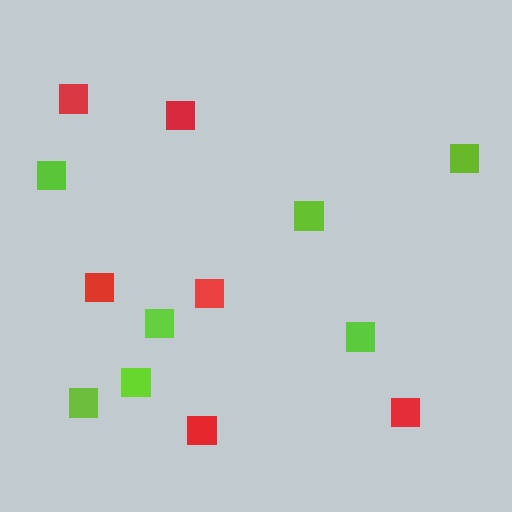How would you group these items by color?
There are 2 groups: one group of red squares (6) and one group of lime squares (7).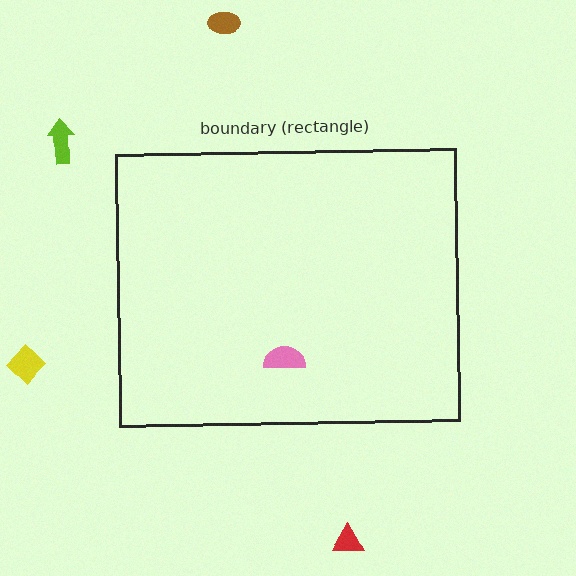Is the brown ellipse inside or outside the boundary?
Outside.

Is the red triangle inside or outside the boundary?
Outside.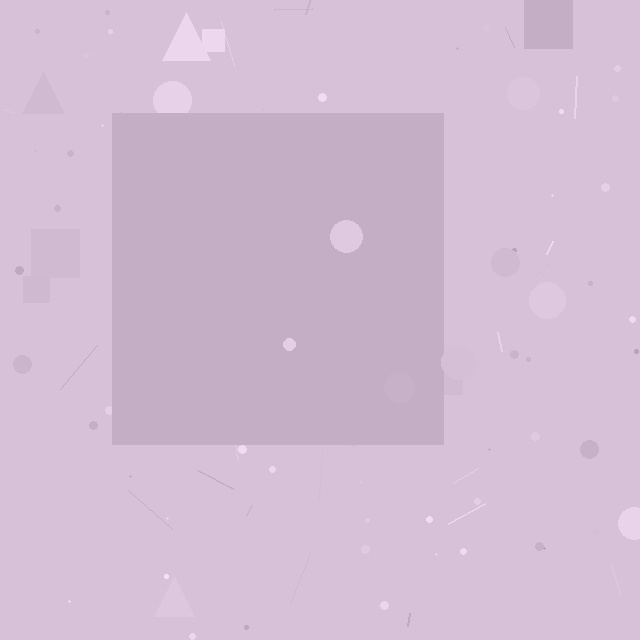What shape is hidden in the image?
A square is hidden in the image.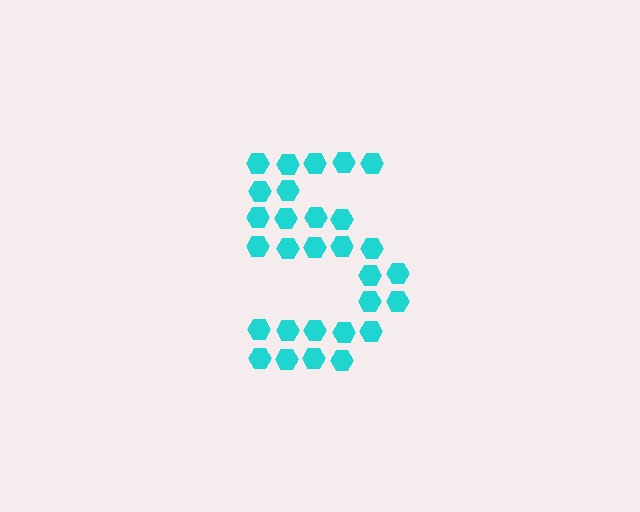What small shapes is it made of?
It is made of small hexagons.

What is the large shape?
The large shape is the digit 5.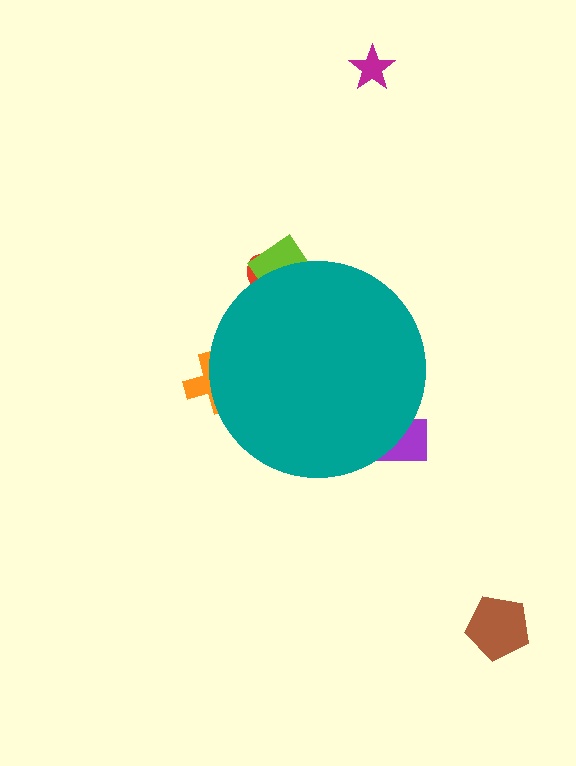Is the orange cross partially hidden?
Yes, the orange cross is partially hidden behind the teal circle.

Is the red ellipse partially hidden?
Yes, the red ellipse is partially hidden behind the teal circle.